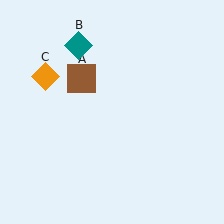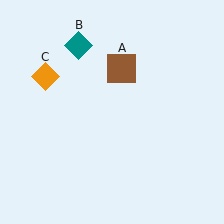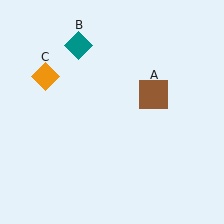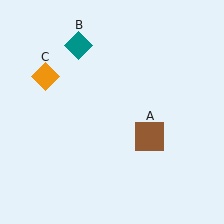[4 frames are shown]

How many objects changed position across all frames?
1 object changed position: brown square (object A).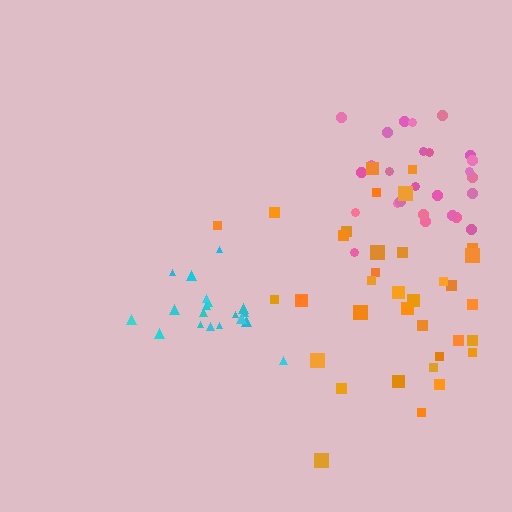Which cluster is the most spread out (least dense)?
Orange.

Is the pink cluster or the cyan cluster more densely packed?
Cyan.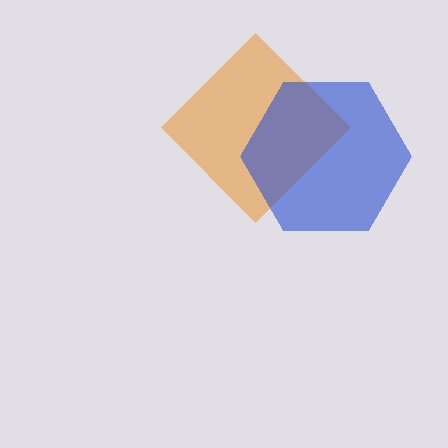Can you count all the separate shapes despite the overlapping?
Yes, there are 2 separate shapes.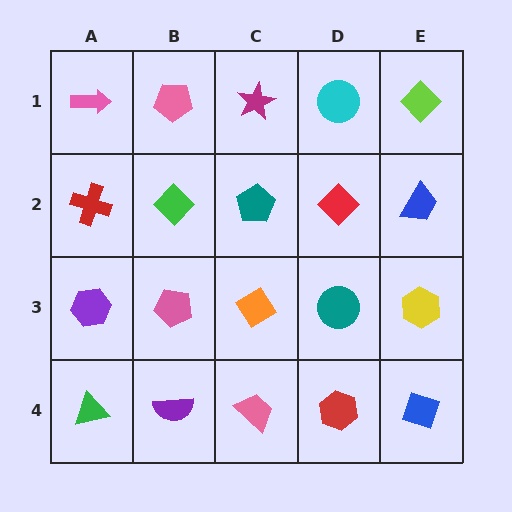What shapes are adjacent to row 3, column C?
A teal pentagon (row 2, column C), a pink trapezoid (row 4, column C), a pink pentagon (row 3, column B), a teal circle (row 3, column D).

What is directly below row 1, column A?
A red cross.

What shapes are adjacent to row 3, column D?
A red diamond (row 2, column D), a red hexagon (row 4, column D), an orange diamond (row 3, column C), a yellow hexagon (row 3, column E).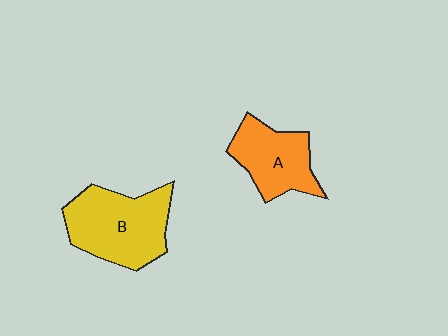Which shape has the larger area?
Shape B (yellow).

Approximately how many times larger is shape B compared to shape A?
Approximately 1.4 times.